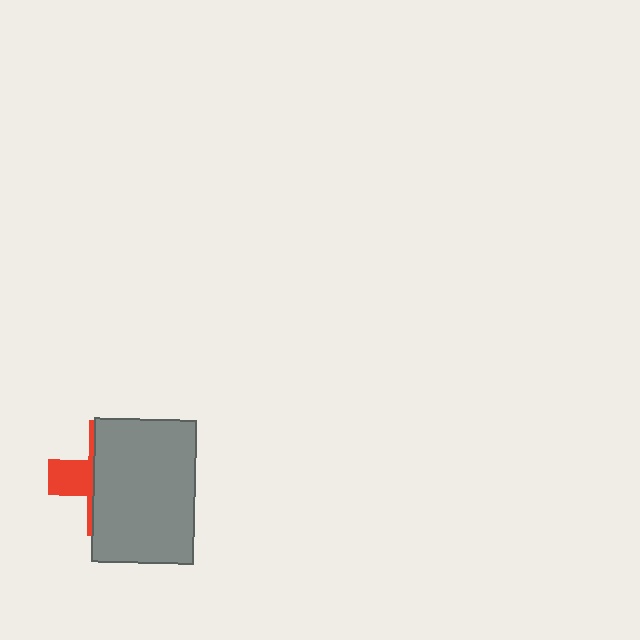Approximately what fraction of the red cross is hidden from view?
Roughly 70% of the red cross is hidden behind the gray rectangle.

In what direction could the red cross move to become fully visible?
The red cross could move left. That would shift it out from behind the gray rectangle entirely.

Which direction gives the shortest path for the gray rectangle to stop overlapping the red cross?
Moving right gives the shortest separation.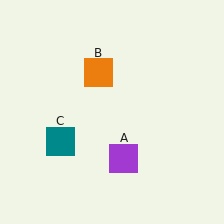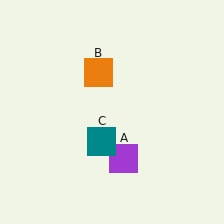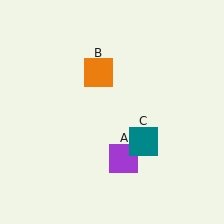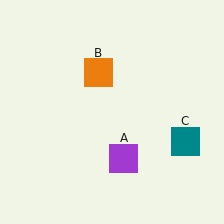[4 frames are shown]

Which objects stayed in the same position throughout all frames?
Purple square (object A) and orange square (object B) remained stationary.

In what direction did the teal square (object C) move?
The teal square (object C) moved right.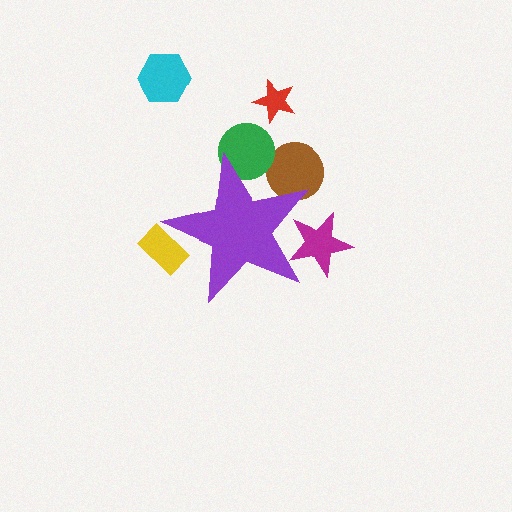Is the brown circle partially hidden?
Yes, the brown circle is partially hidden behind the purple star.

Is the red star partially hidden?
No, the red star is fully visible.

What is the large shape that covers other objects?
A purple star.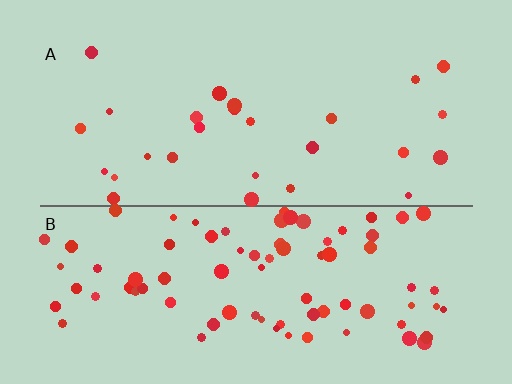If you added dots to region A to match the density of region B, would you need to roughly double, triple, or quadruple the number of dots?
Approximately triple.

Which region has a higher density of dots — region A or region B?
B (the bottom).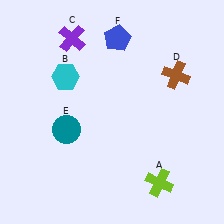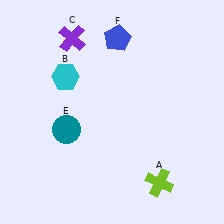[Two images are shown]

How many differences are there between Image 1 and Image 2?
There is 1 difference between the two images.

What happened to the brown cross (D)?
The brown cross (D) was removed in Image 2. It was in the top-right area of Image 1.